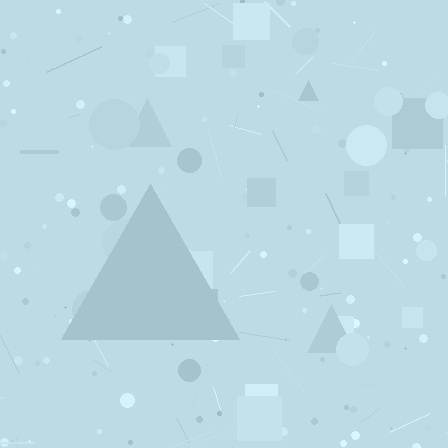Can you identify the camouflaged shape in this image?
The camouflaged shape is a triangle.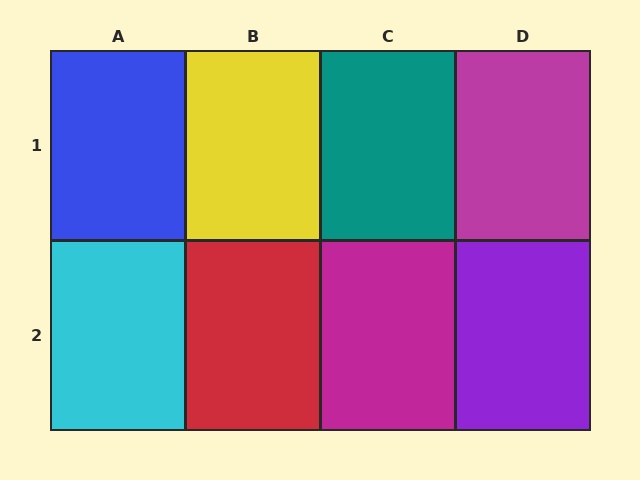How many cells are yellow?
1 cell is yellow.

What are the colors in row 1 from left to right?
Blue, yellow, teal, magenta.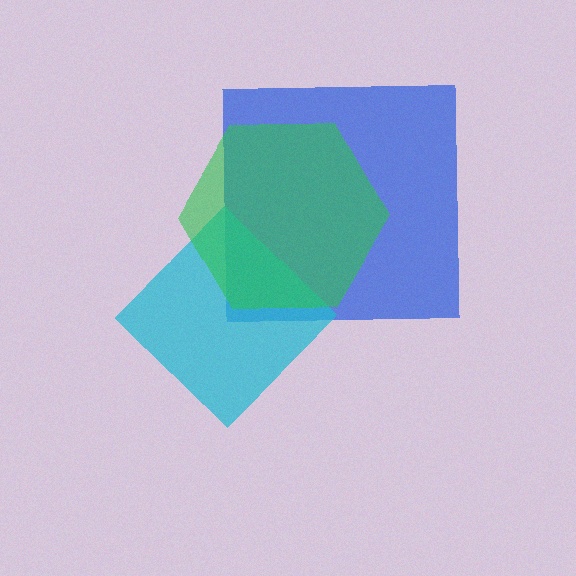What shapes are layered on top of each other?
The layered shapes are: a blue square, a cyan diamond, a green hexagon.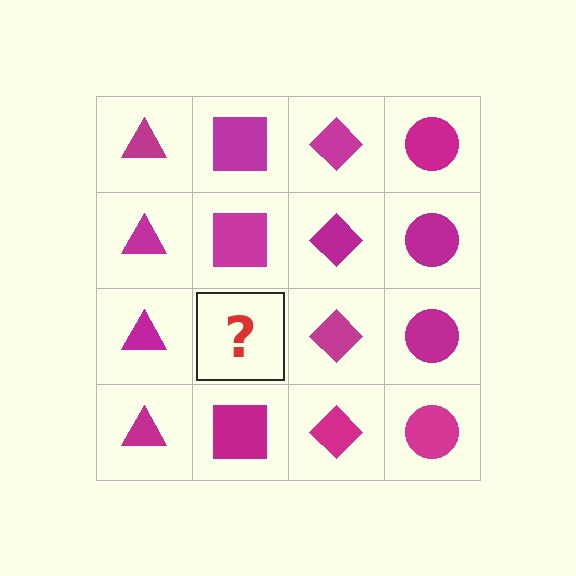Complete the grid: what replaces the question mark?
The question mark should be replaced with a magenta square.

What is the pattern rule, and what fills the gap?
The rule is that each column has a consistent shape. The gap should be filled with a magenta square.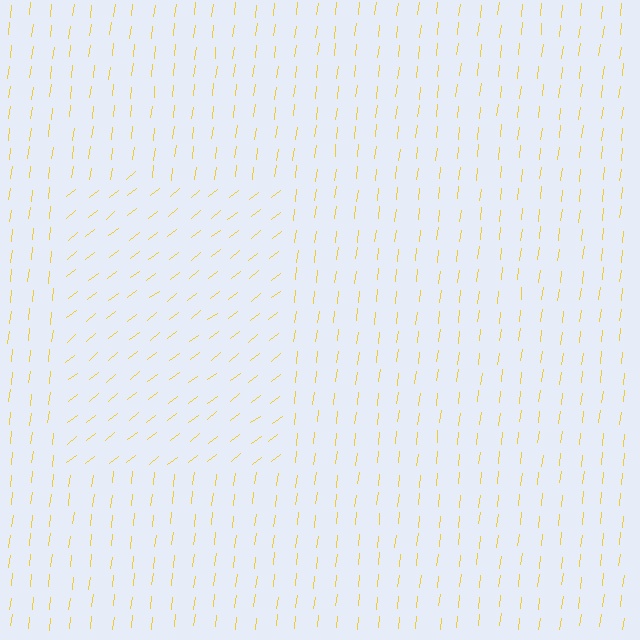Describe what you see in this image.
The image is filled with small yellow line segments. A rectangle region in the image has lines oriented differently from the surrounding lines, creating a visible texture boundary.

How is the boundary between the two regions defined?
The boundary is defined purely by a change in line orientation (approximately 45 degrees difference). All lines are the same color and thickness.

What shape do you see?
I see a rectangle.